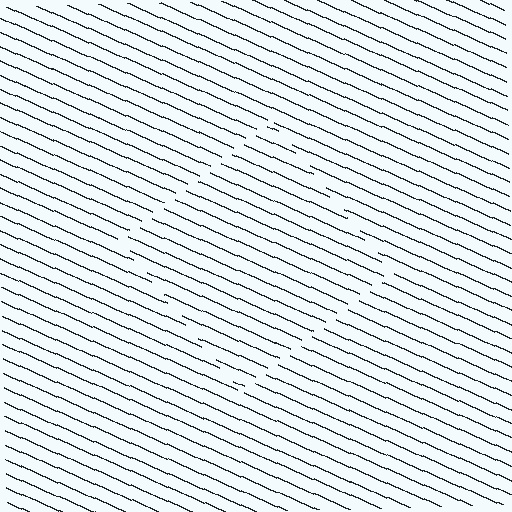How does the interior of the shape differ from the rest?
The interior of the shape contains the same grating, shifted by half a period — the contour is defined by the phase discontinuity where line-ends from the inner and outer gratings abut.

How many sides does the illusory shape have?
4 sides — the line-ends trace a square.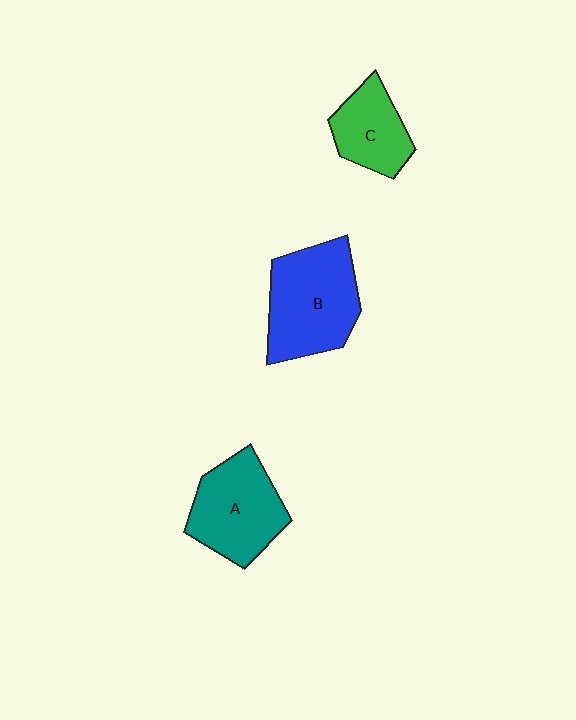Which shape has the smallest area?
Shape C (green).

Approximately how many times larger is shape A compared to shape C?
Approximately 1.4 times.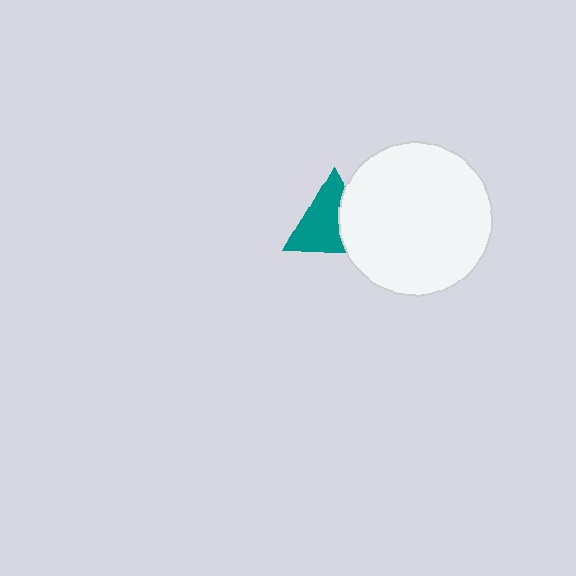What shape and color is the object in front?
The object in front is a white circle.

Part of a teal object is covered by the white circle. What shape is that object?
It is a triangle.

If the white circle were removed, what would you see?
You would see the complete teal triangle.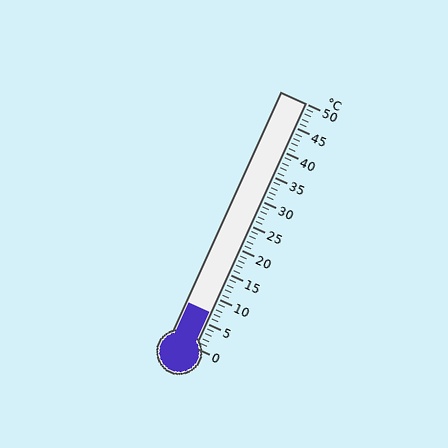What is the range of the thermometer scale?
The thermometer scale ranges from 0°C to 50°C.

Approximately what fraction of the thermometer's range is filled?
The thermometer is filled to approximately 15% of its range.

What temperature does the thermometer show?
The thermometer shows approximately 7°C.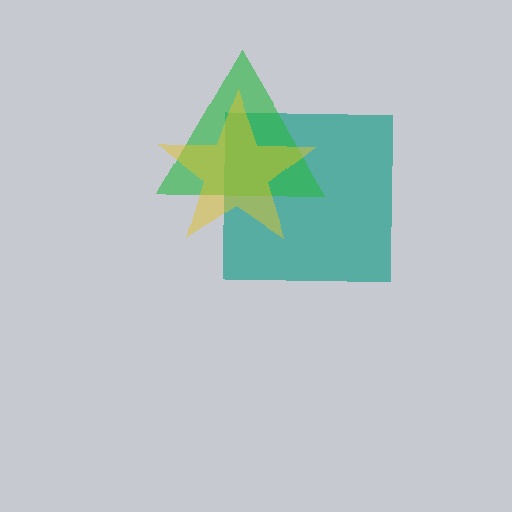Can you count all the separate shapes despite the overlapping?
Yes, there are 3 separate shapes.